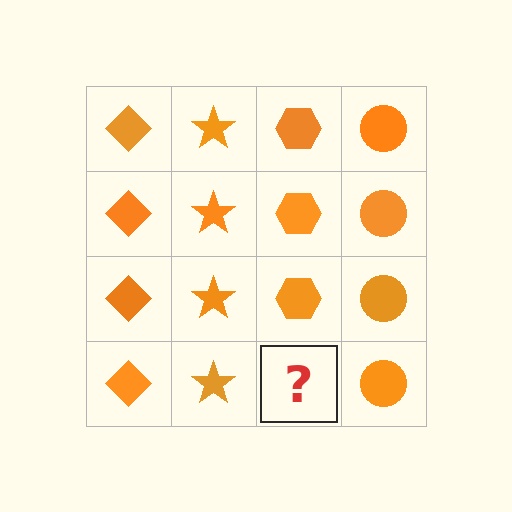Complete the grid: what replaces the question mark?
The question mark should be replaced with an orange hexagon.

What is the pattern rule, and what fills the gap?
The rule is that each column has a consistent shape. The gap should be filled with an orange hexagon.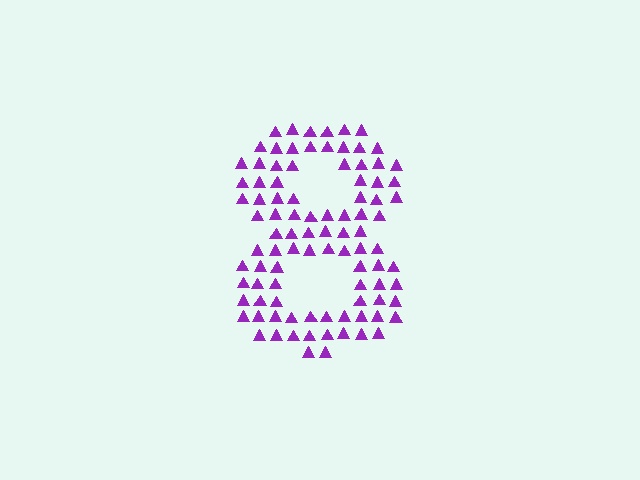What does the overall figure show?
The overall figure shows the digit 8.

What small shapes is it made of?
It is made of small triangles.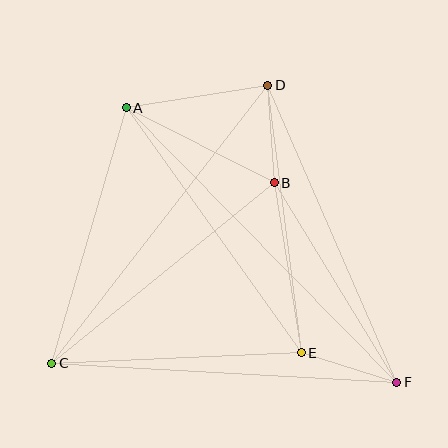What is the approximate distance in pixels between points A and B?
The distance between A and B is approximately 166 pixels.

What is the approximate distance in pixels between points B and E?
The distance between B and E is approximately 172 pixels.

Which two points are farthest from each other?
Points A and F are farthest from each other.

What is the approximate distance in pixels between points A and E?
The distance between A and E is approximately 301 pixels.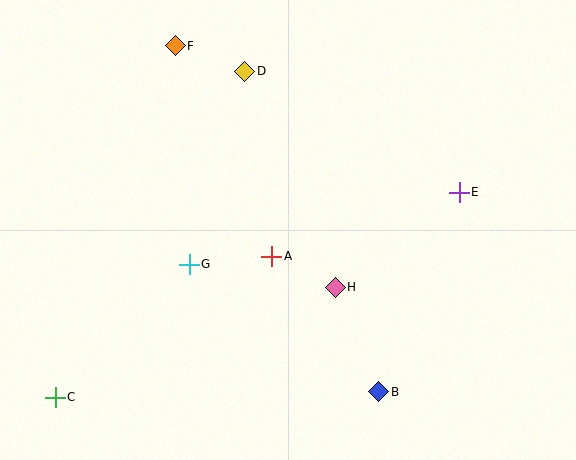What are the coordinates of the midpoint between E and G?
The midpoint between E and G is at (324, 228).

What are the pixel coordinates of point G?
Point G is at (189, 264).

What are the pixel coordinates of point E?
Point E is at (459, 192).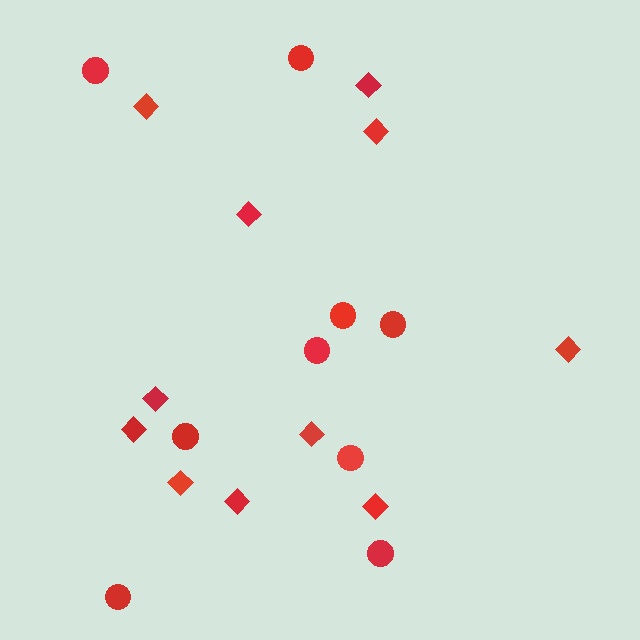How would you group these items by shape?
There are 2 groups: one group of diamonds (11) and one group of circles (9).